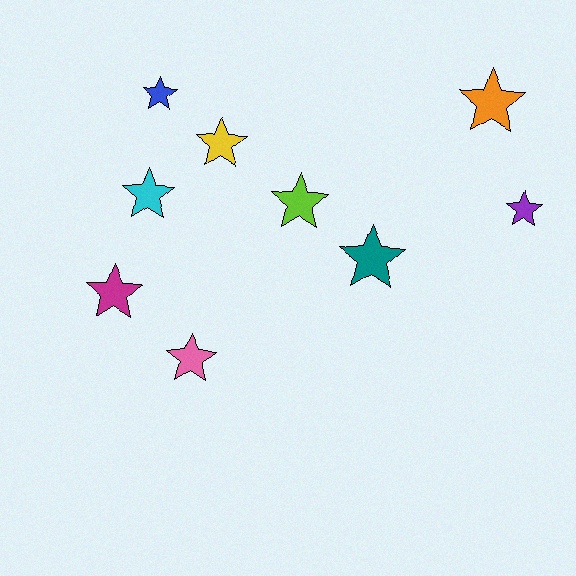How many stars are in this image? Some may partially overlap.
There are 9 stars.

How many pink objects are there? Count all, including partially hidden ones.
There is 1 pink object.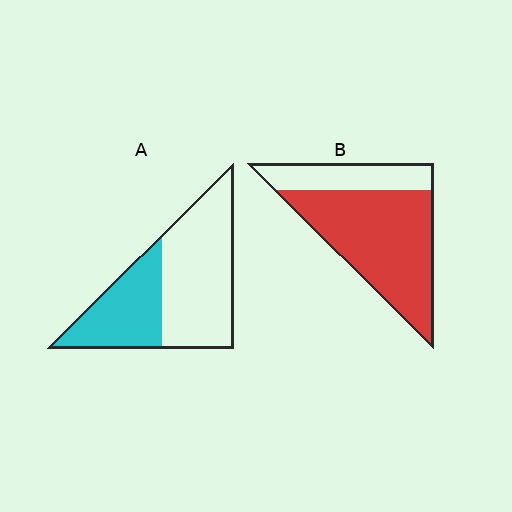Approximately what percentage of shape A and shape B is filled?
A is approximately 40% and B is approximately 75%.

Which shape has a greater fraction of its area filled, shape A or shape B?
Shape B.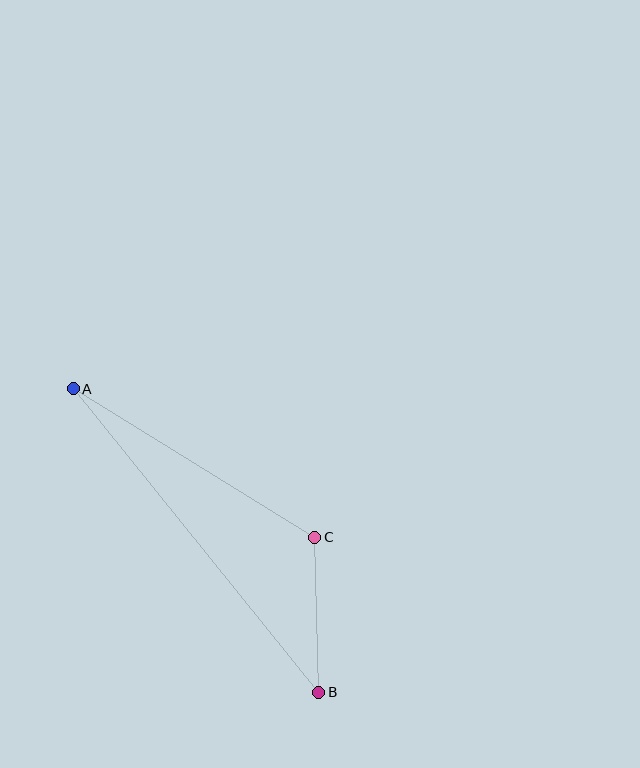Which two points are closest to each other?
Points B and C are closest to each other.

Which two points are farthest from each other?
Points A and B are farthest from each other.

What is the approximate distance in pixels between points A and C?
The distance between A and C is approximately 284 pixels.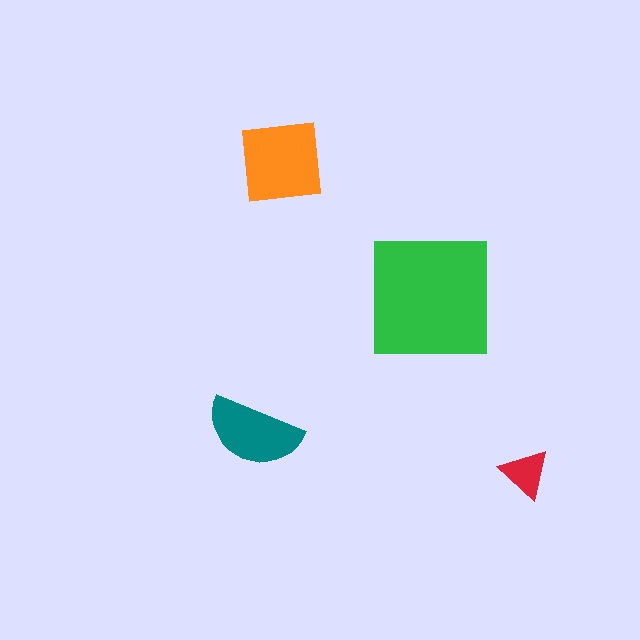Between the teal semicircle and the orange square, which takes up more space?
The orange square.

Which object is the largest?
The green square.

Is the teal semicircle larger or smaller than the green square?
Smaller.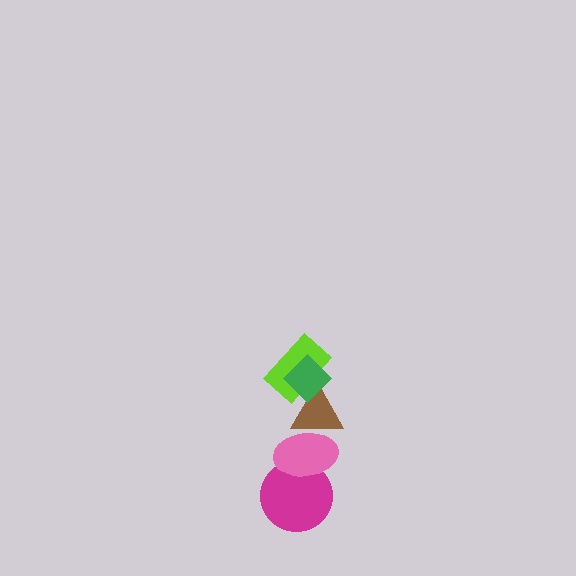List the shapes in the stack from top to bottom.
From top to bottom: the green diamond, the lime rectangle, the brown triangle, the pink ellipse, the magenta circle.